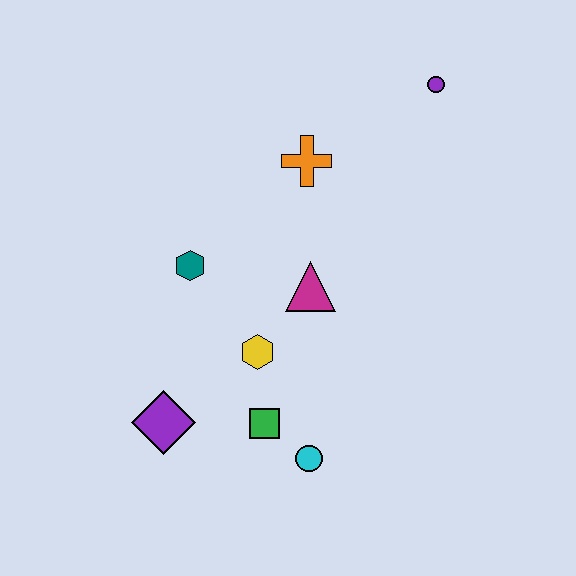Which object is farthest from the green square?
The purple circle is farthest from the green square.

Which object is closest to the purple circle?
The orange cross is closest to the purple circle.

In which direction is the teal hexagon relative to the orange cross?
The teal hexagon is to the left of the orange cross.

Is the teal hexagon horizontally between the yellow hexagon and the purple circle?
No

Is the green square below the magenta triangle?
Yes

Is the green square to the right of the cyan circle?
No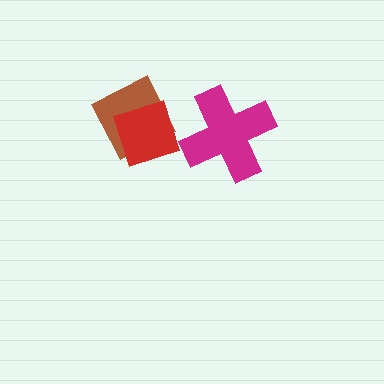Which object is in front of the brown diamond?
The red square is in front of the brown diamond.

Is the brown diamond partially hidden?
Yes, it is partially covered by another shape.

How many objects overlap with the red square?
1 object overlaps with the red square.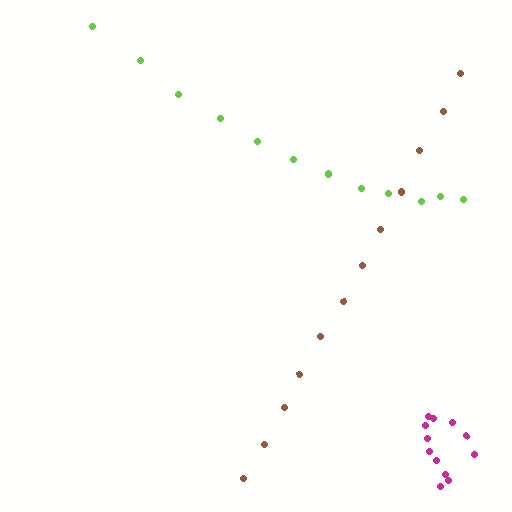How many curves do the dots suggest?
There are 3 distinct paths.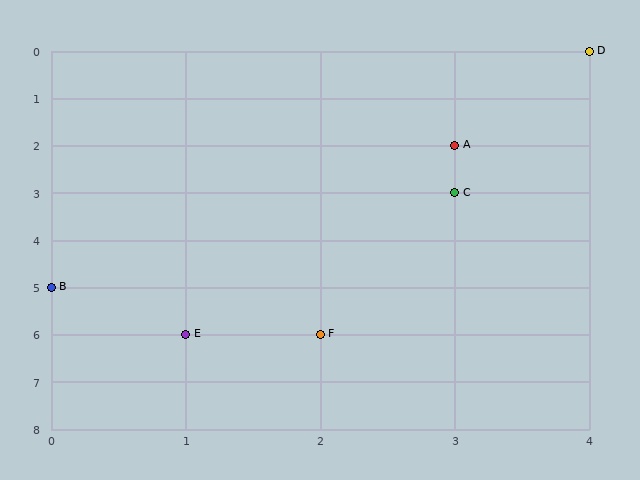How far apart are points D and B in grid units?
Points D and B are 4 columns and 5 rows apart (about 6.4 grid units diagonally).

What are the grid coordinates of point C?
Point C is at grid coordinates (3, 3).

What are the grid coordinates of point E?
Point E is at grid coordinates (1, 6).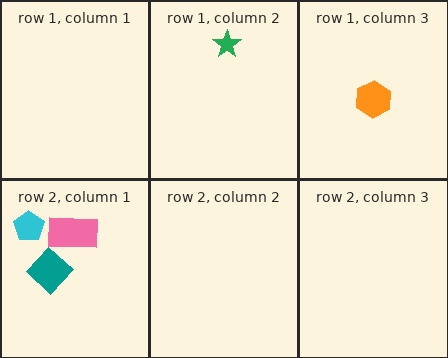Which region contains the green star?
The row 1, column 2 region.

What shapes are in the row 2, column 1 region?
The teal diamond, the pink rectangle, the cyan pentagon.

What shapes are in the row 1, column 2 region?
The green star.